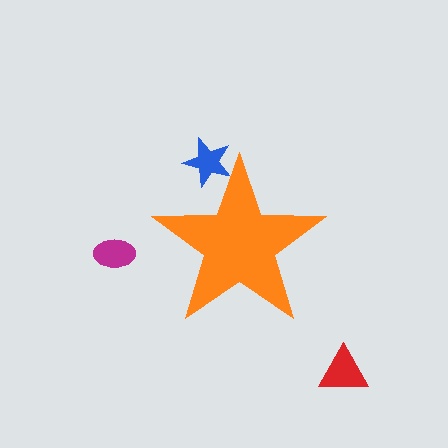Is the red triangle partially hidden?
No, the red triangle is fully visible.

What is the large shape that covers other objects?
An orange star.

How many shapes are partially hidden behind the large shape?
1 shape is partially hidden.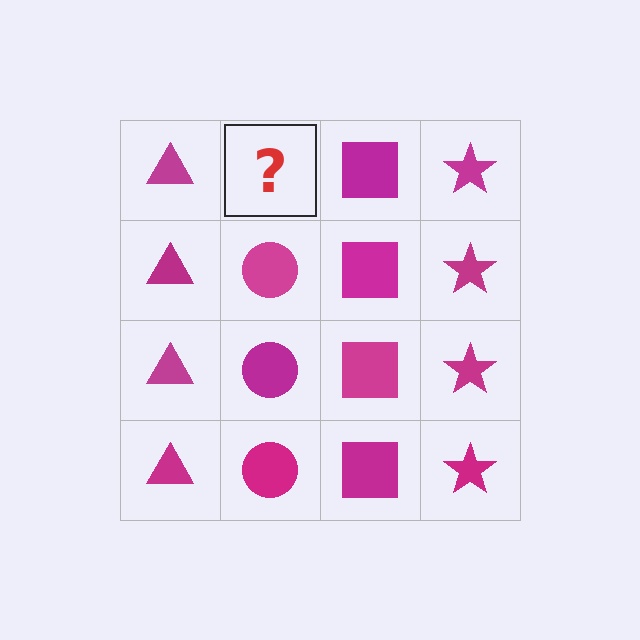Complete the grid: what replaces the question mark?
The question mark should be replaced with a magenta circle.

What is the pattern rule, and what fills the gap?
The rule is that each column has a consistent shape. The gap should be filled with a magenta circle.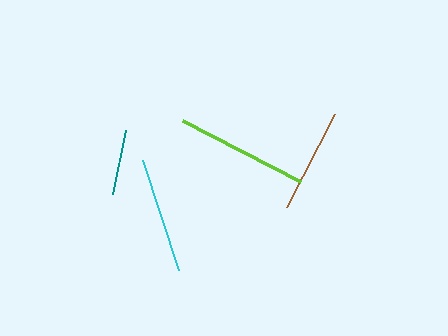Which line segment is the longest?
The lime line is the longest at approximately 133 pixels.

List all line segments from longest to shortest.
From longest to shortest: lime, cyan, brown, teal.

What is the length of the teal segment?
The teal segment is approximately 65 pixels long.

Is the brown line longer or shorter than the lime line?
The lime line is longer than the brown line.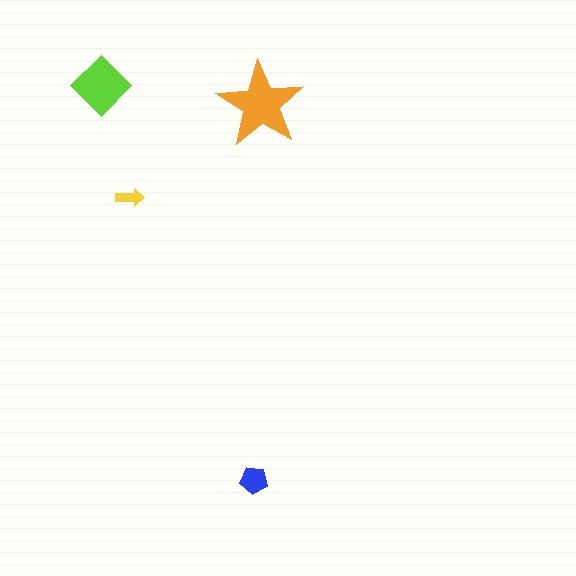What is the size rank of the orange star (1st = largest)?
1st.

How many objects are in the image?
There are 4 objects in the image.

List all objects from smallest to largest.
The yellow arrow, the blue pentagon, the lime diamond, the orange star.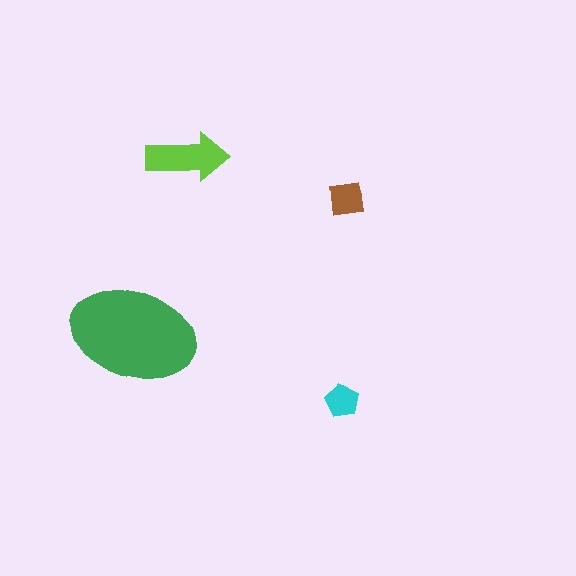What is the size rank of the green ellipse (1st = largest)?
1st.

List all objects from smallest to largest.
The cyan pentagon, the brown square, the lime arrow, the green ellipse.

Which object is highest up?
The lime arrow is topmost.